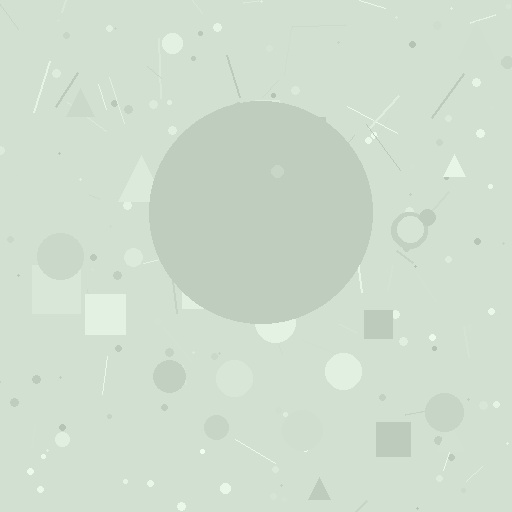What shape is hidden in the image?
A circle is hidden in the image.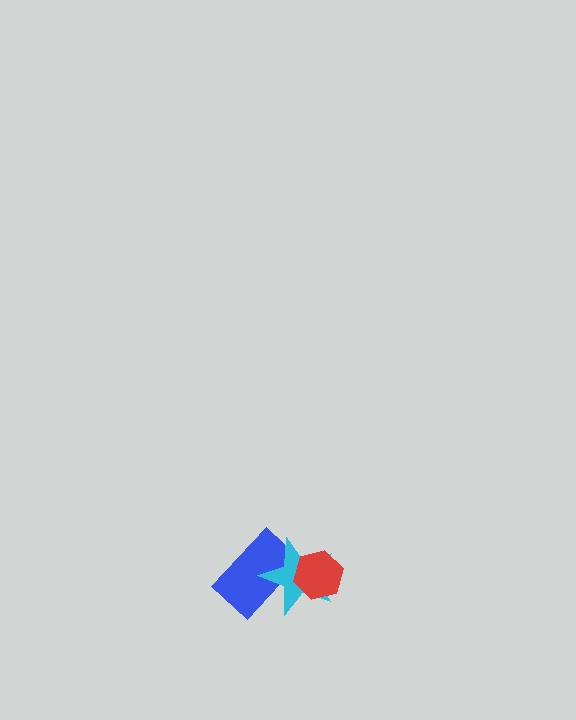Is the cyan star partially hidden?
Yes, it is partially covered by another shape.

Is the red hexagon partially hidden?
No, no other shape covers it.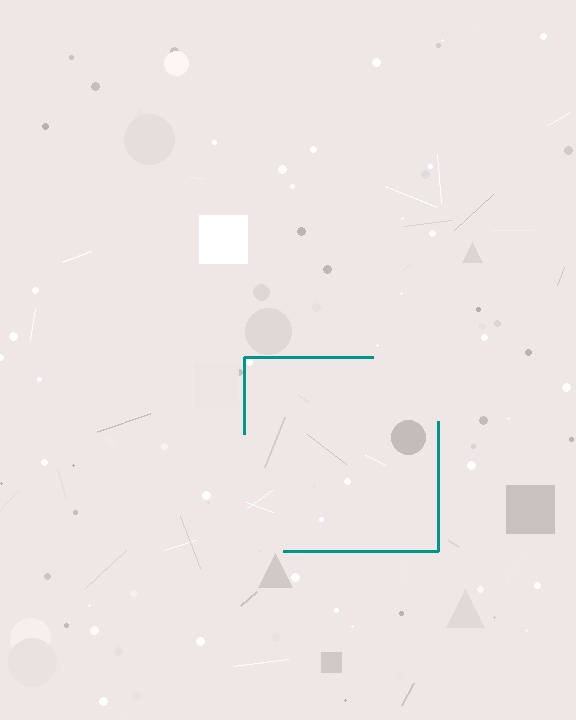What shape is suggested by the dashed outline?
The dashed outline suggests a square.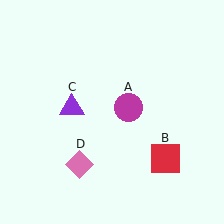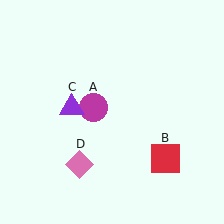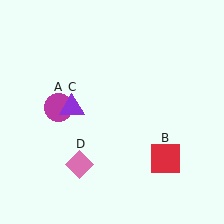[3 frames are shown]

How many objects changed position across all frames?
1 object changed position: magenta circle (object A).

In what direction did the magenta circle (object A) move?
The magenta circle (object A) moved left.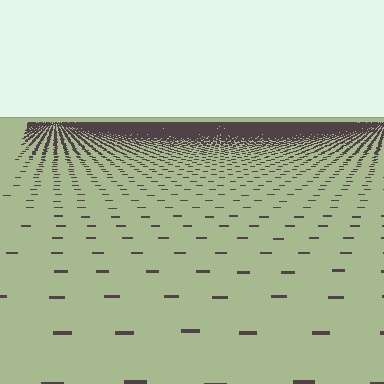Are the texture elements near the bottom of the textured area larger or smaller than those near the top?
Larger. Near the bottom, elements are closer to the viewer and appear at a bigger on-screen size.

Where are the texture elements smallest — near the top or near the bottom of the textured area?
Near the top.